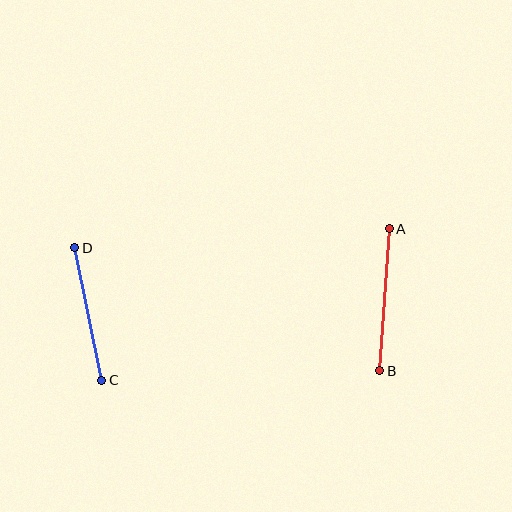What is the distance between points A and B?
The distance is approximately 142 pixels.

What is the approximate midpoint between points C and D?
The midpoint is at approximately (88, 314) pixels.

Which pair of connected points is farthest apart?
Points A and B are farthest apart.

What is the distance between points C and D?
The distance is approximately 135 pixels.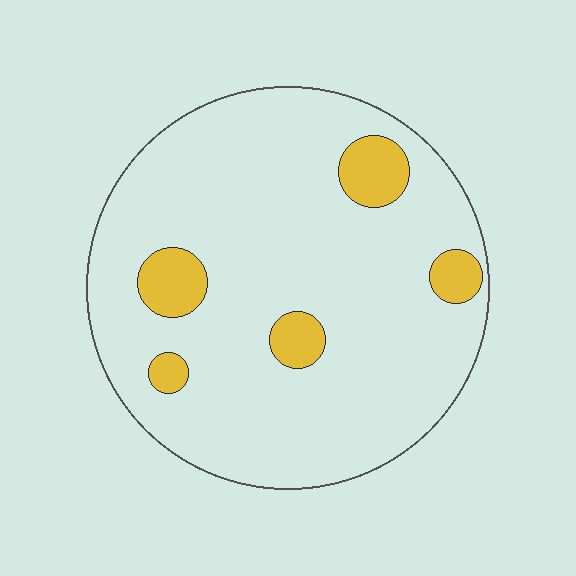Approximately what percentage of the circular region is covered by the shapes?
Approximately 10%.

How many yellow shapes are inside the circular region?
5.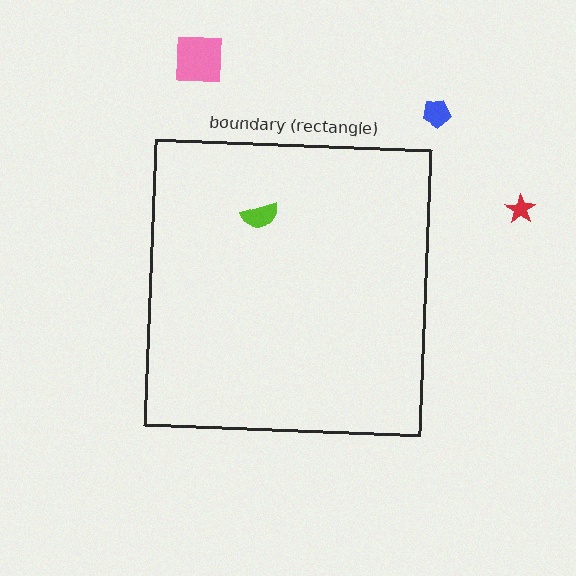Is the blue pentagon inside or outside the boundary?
Outside.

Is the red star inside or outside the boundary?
Outside.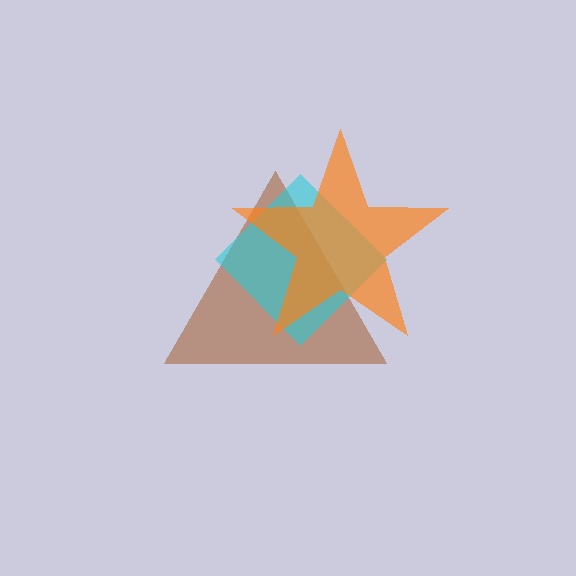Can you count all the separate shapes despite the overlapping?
Yes, there are 3 separate shapes.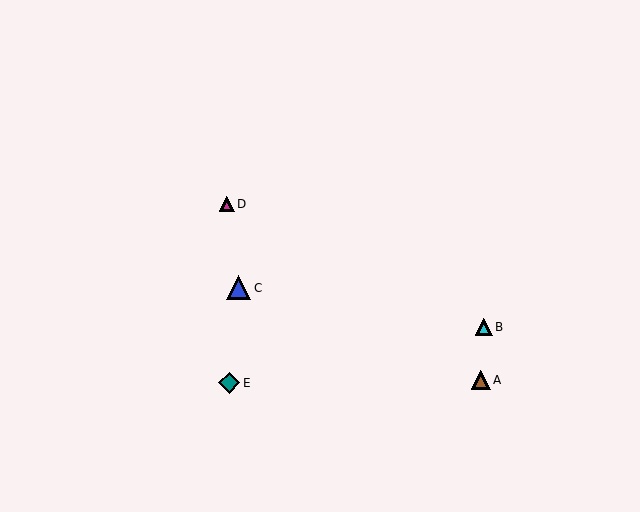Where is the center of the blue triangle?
The center of the blue triangle is at (238, 288).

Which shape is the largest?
The blue triangle (labeled C) is the largest.